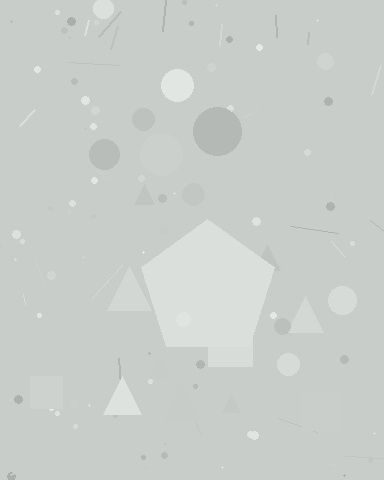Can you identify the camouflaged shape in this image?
The camouflaged shape is a pentagon.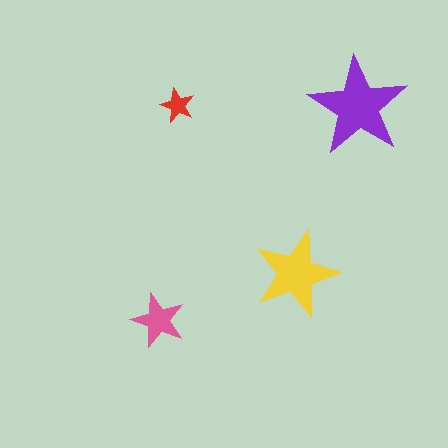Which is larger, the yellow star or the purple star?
The purple one.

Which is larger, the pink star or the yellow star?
The yellow one.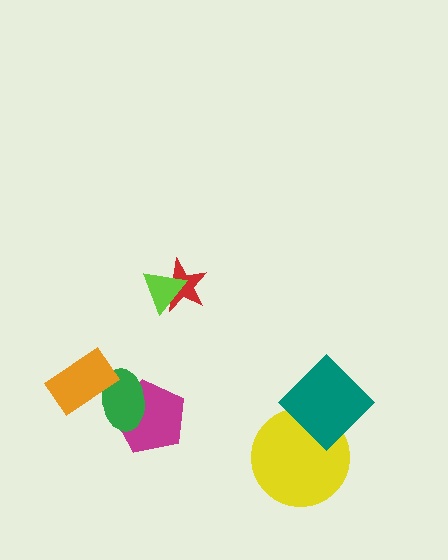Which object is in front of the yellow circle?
The teal diamond is in front of the yellow circle.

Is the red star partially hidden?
Yes, it is partially covered by another shape.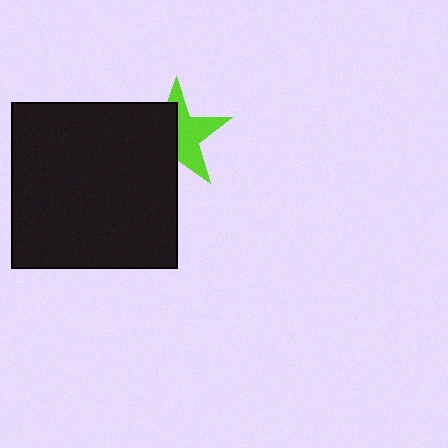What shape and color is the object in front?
The object in front is a black square.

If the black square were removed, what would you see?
You would see the complete lime star.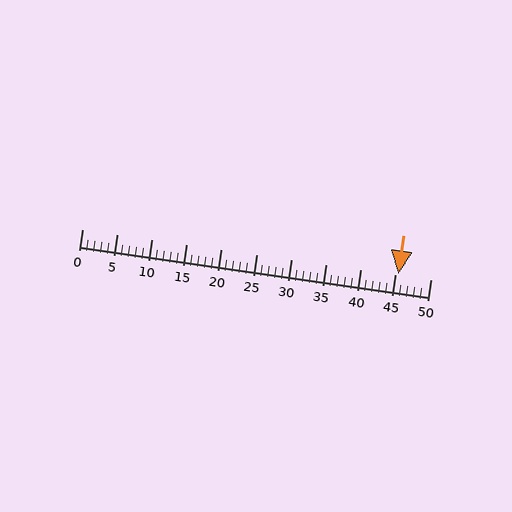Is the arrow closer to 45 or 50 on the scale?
The arrow is closer to 45.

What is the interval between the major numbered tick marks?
The major tick marks are spaced 5 units apart.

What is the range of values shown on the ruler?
The ruler shows values from 0 to 50.